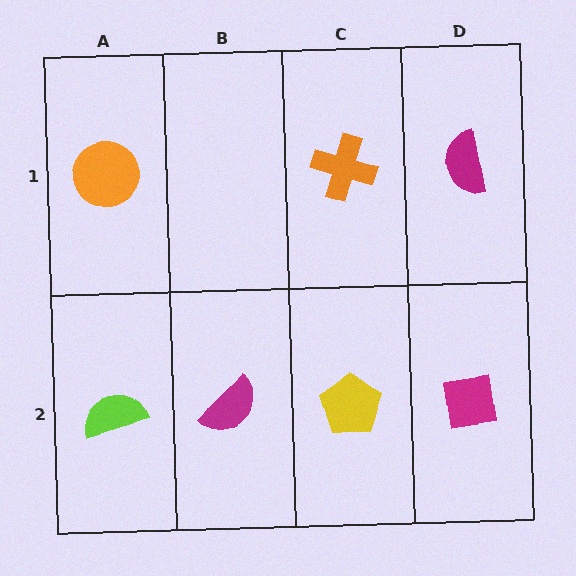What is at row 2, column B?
A magenta semicircle.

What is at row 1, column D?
A magenta semicircle.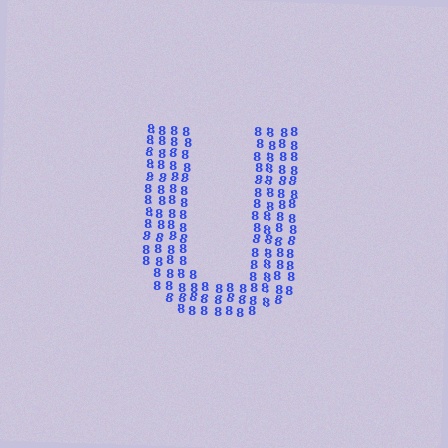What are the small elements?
The small elements are digit 8's.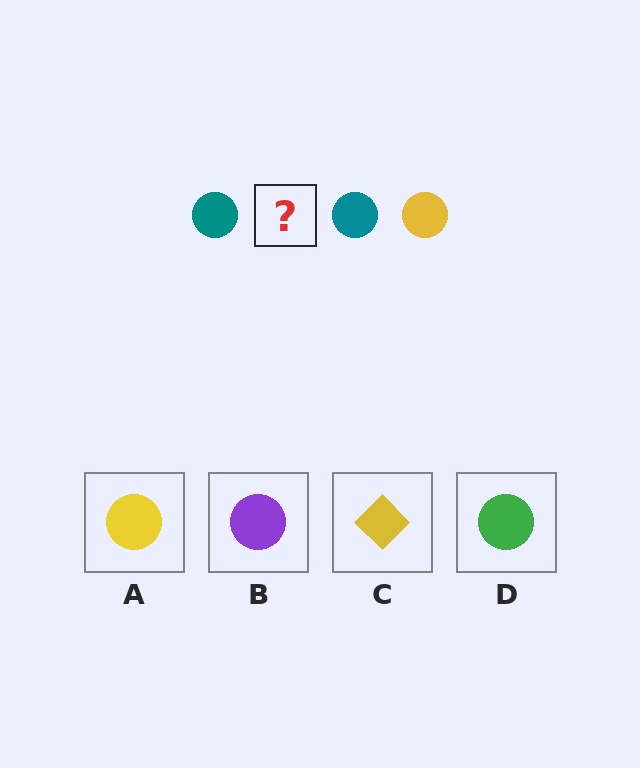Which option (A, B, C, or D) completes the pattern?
A.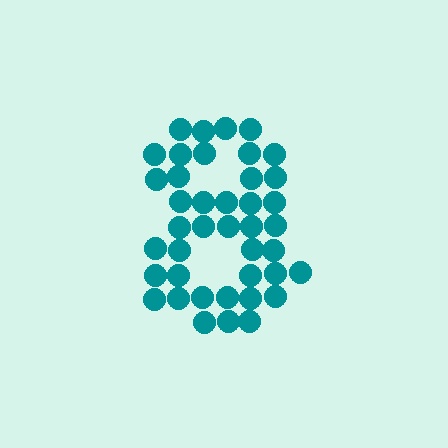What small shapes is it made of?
It is made of small circles.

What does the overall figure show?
The overall figure shows the digit 8.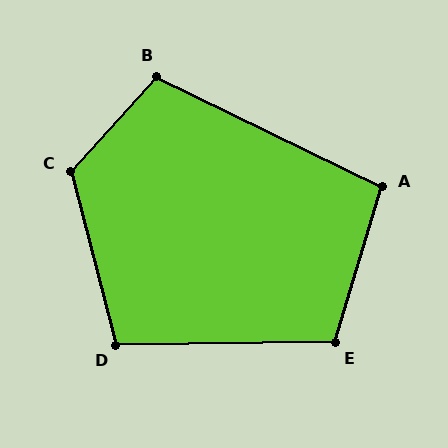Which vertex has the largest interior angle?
C, at approximately 123 degrees.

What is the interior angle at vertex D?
Approximately 104 degrees (obtuse).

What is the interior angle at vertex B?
Approximately 106 degrees (obtuse).